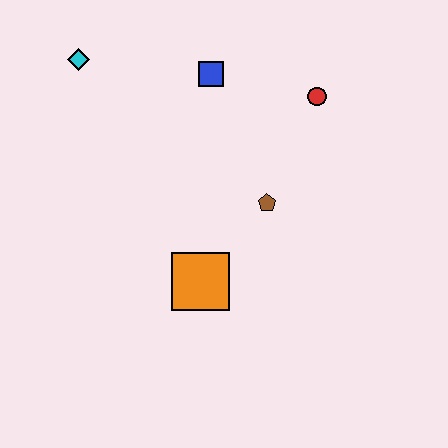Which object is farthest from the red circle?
The cyan diamond is farthest from the red circle.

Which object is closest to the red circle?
The blue square is closest to the red circle.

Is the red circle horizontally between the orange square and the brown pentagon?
No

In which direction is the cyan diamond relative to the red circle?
The cyan diamond is to the left of the red circle.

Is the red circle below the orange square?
No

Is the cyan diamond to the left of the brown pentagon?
Yes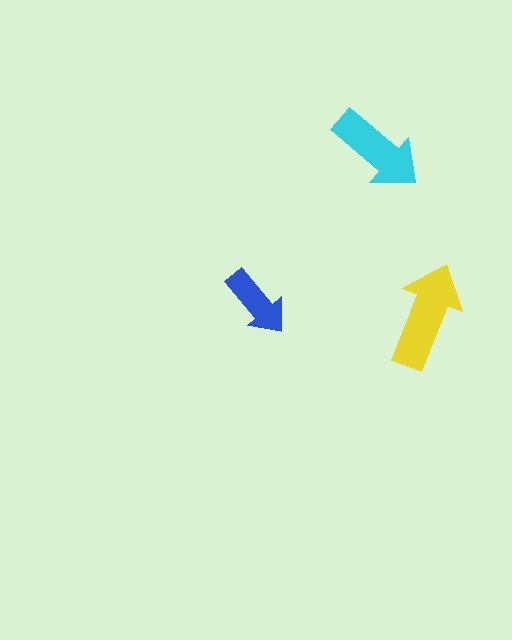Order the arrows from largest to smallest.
the yellow one, the cyan one, the blue one.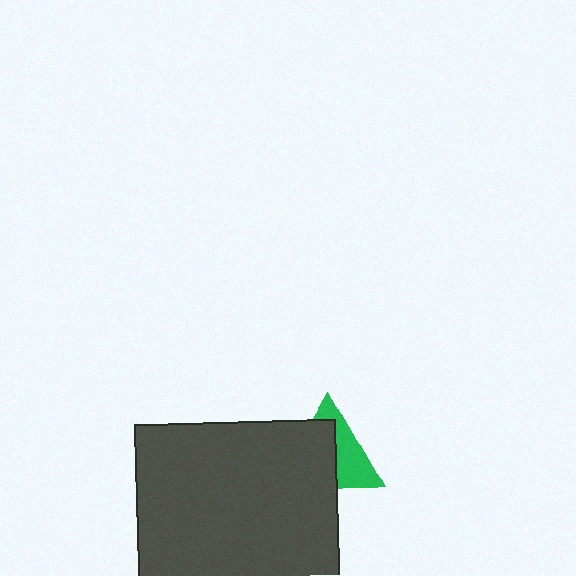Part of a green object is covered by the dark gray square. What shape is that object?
It is a triangle.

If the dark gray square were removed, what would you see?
You would see the complete green triangle.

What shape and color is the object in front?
The object in front is a dark gray square.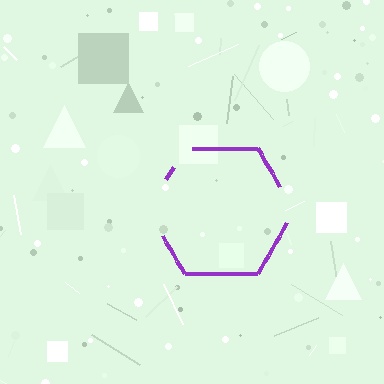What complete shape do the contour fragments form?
The contour fragments form a hexagon.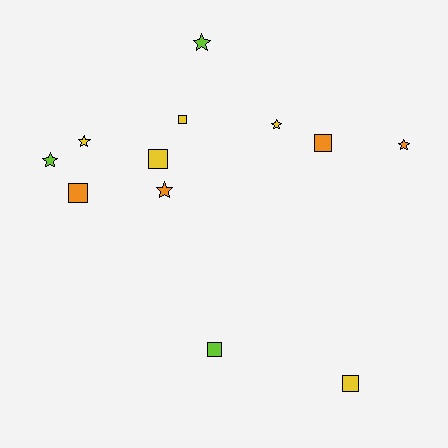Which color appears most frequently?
Yellow, with 5 objects.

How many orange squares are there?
There are 2 orange squares.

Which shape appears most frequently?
Star, with 6 objects.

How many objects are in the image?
There are 12 objects.